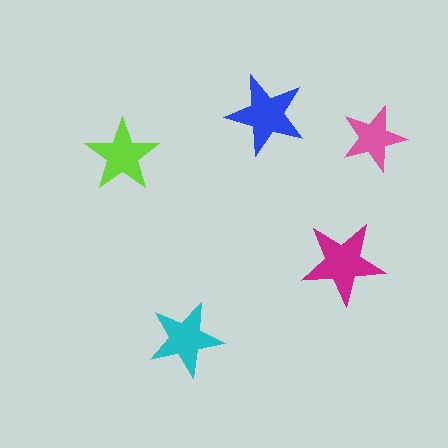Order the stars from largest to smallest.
the magenta one, the blue one, the cyan one, the lime one, the pink one.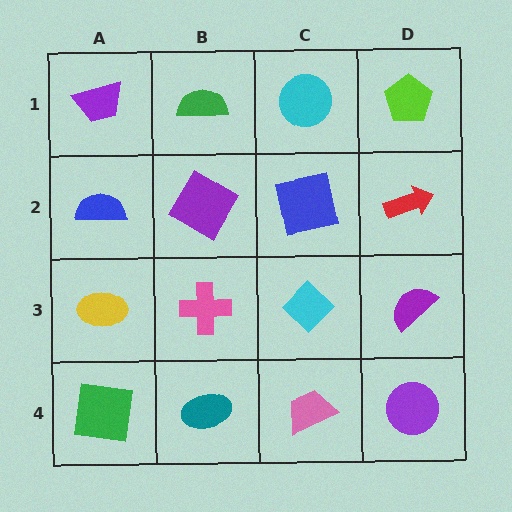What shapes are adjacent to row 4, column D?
A purple semicircle (row 3, column D), a pink trapezoid (row 4, column C).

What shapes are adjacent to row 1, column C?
A blue square (row 2, column C), a green semicircle (row 1, column B), a lime pentagon (row 1, column D).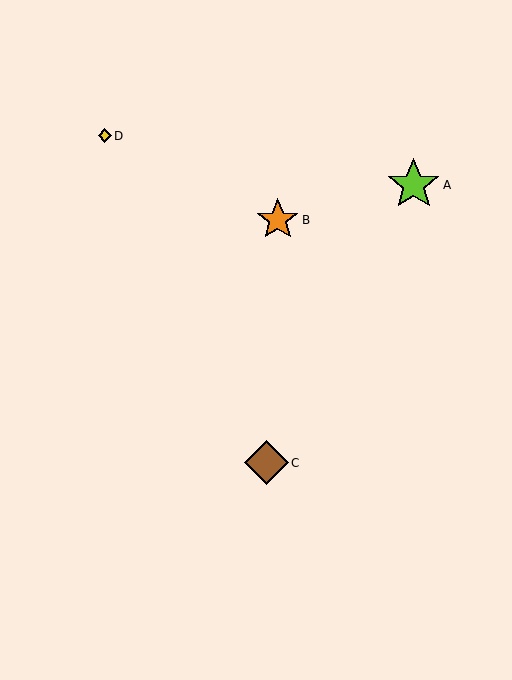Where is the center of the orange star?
The center of the orange star is at (278, 220).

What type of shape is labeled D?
Shape D is a yellow diamond.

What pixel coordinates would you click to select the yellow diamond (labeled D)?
Click at (105, 136) to select the yellow diamond D.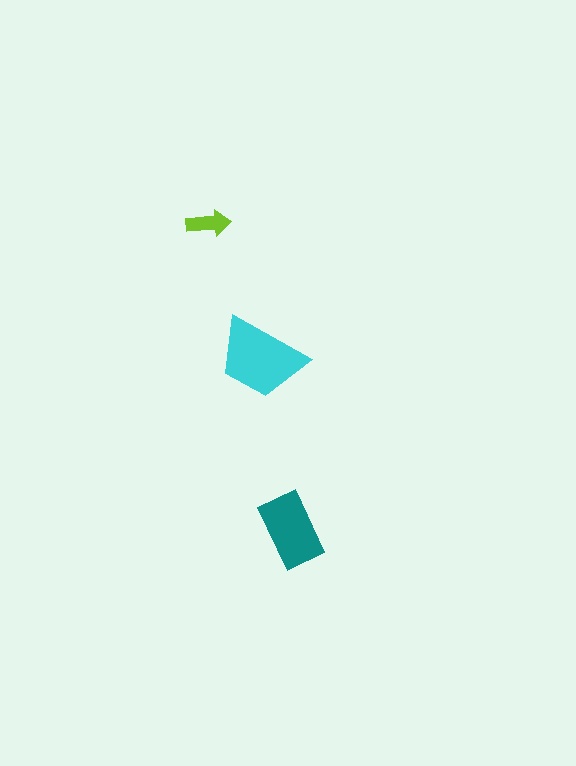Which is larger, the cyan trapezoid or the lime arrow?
The cyan trapezoid.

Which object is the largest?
The cyan trapezoid.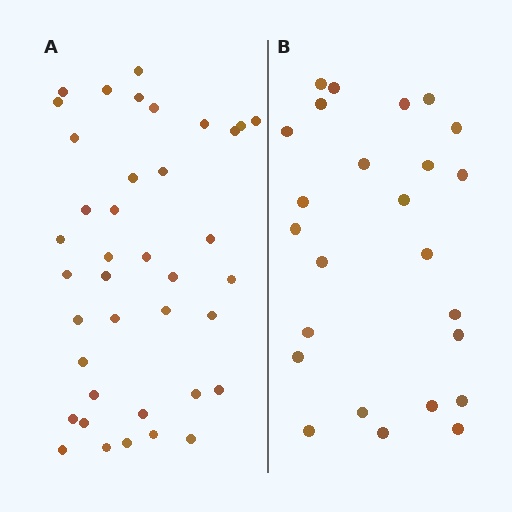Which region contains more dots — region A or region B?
Region A (the left region) has more dots.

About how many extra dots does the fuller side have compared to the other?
Region A has approximately 15 more dots than region B.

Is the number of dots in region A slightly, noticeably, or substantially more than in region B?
Region A has substantially more. The ratio is roughly 1.6 to 1.